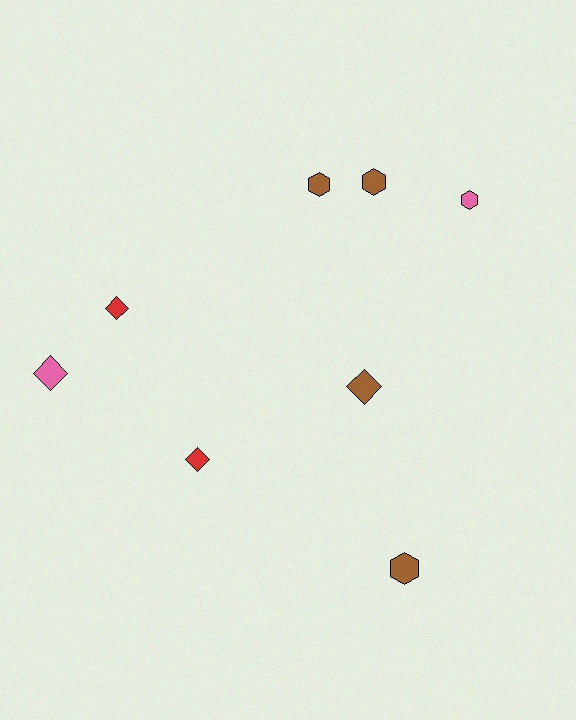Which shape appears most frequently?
Hexagon, with 4 objects.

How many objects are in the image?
There are 8 objects.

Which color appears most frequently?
Brown, with 4 objects.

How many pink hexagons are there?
There is 1 pink hexagon.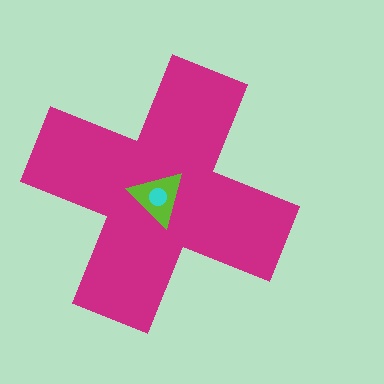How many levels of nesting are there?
3.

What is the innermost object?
The cyan circle.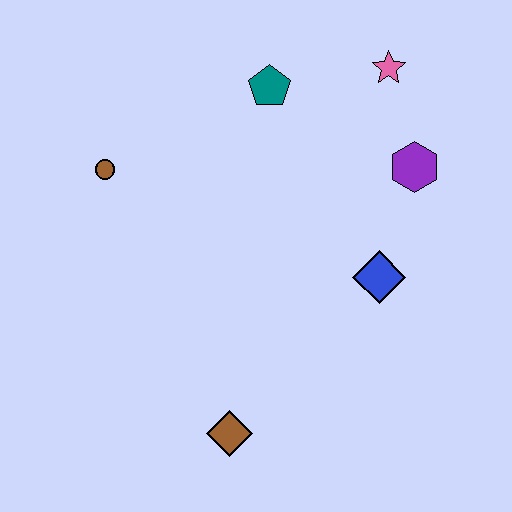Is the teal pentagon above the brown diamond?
Yes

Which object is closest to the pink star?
The purple hexagon is closest to the pink star.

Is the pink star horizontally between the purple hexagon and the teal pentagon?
Yes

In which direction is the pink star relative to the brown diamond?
The pink star is above the brown diamond.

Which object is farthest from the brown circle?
The purple hexagon is farthest from the brown circle.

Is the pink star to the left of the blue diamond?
No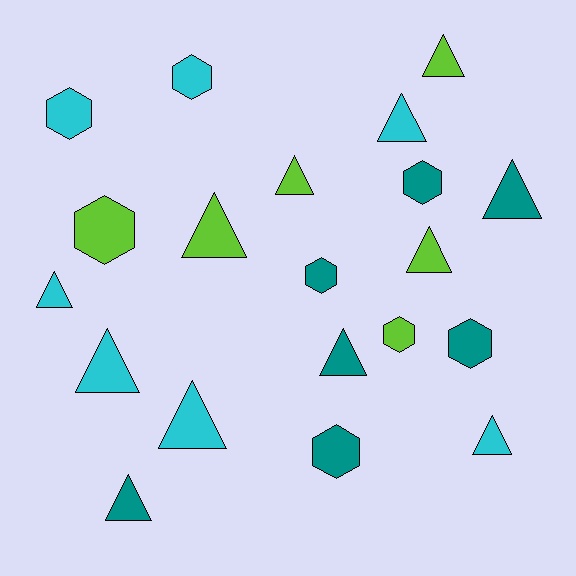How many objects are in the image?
There are 20 objects.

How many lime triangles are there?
There are 4 lime triangles.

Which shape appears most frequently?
Triangle, with 12 objects.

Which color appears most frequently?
Teal, with 7 objects.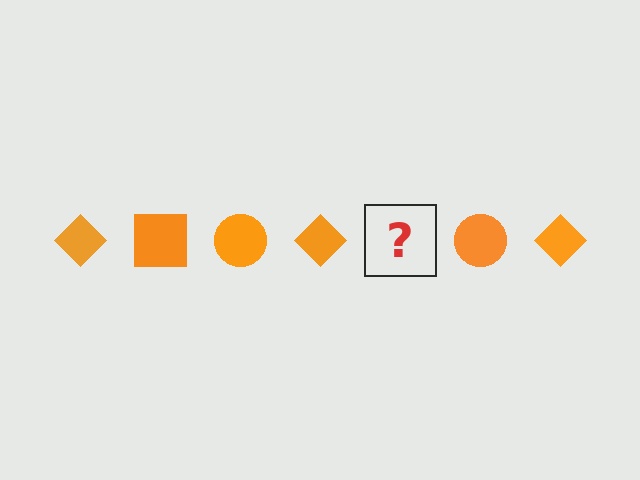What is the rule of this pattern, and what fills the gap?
The rule is that the pattern cycles through diamond, square, circle shapes in orange. The gap should be filled with an orange square.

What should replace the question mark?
The question mark should be replaced with an orange square.